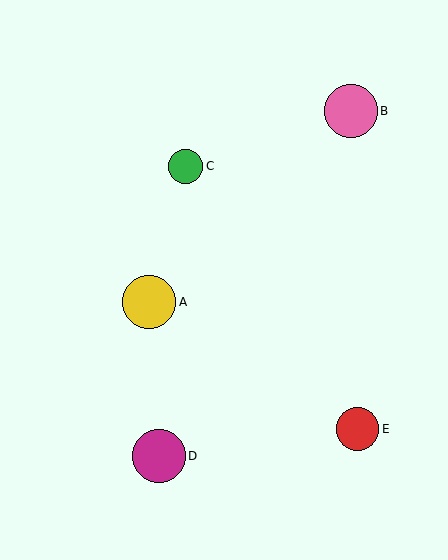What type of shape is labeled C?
Shape C is a green circle.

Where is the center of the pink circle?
The center of the pink circle is at (351, 111).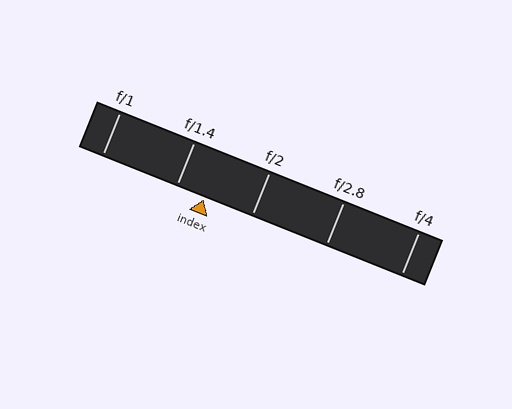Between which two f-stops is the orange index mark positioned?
The index mark is between f/1.4 and f/2.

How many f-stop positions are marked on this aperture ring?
There are 5 f-stop positions marked.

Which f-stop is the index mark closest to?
The index mark is closest to f/1.4.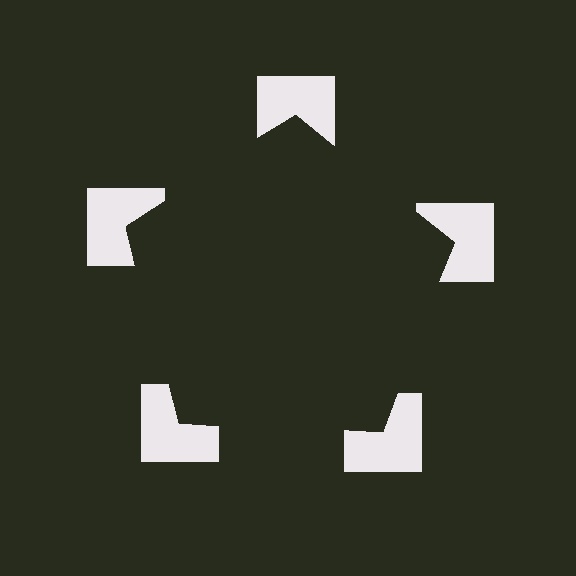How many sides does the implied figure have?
5 sides.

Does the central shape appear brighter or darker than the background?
It typically appears slightly darker than the background, even though no actual brightness change is drawn.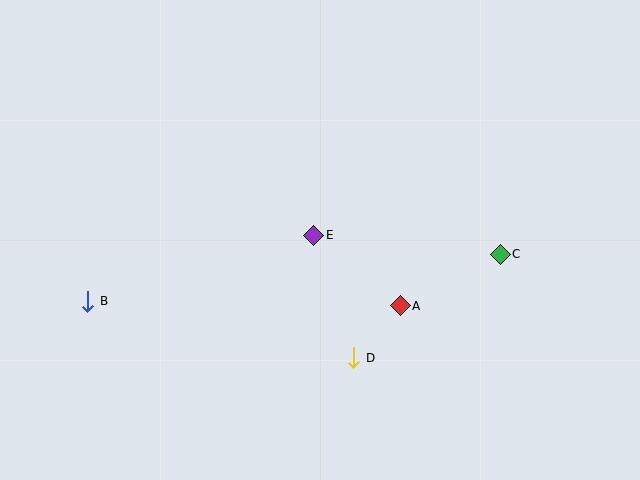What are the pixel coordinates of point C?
Point C is at (500, 254).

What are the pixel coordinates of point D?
Point D is at (354, 358).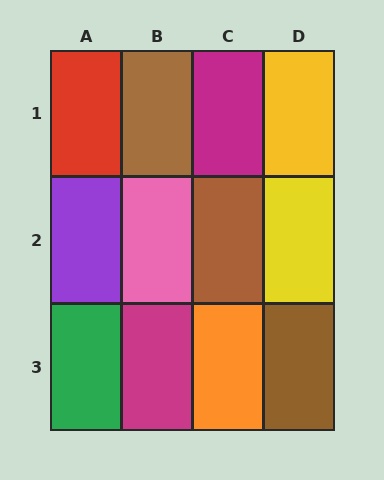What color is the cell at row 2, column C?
Brown.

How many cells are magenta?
2 cells are magenta.